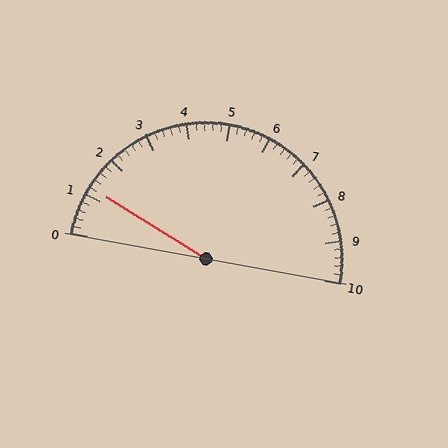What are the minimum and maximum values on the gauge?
The gauge ranges from 0 to 10.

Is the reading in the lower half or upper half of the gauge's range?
The reading is in the lower half of the range (0 to 10).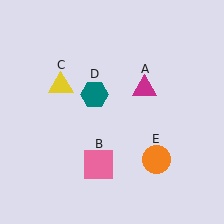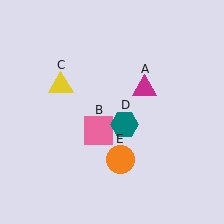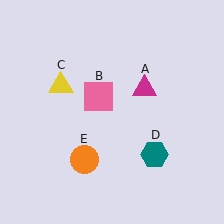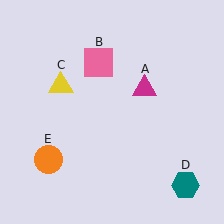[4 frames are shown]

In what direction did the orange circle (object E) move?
The orange circle (object E) moved left.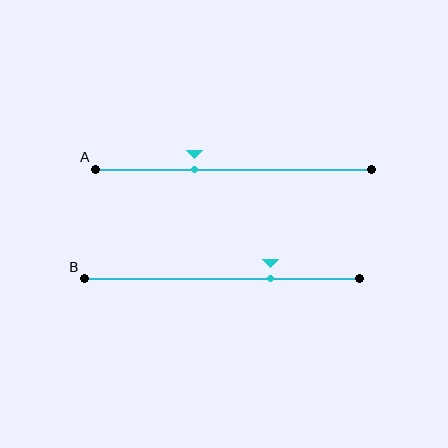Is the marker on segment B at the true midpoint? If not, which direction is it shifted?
No, the marker on segment B is shifted to the right by about 18% of the segment length.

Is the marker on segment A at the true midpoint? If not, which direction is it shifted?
No, the marker on segment A is shifted to the left by about 14% of the segment length.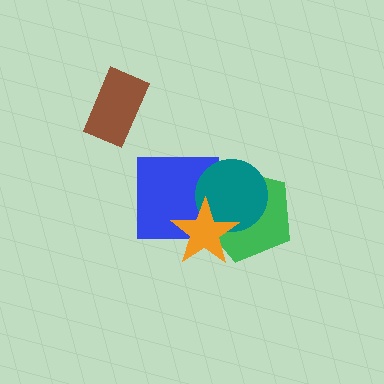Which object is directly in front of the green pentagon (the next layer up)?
The blue square is directly in front of the green pentagon.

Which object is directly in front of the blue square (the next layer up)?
The teal circle is directly in front of the blue square.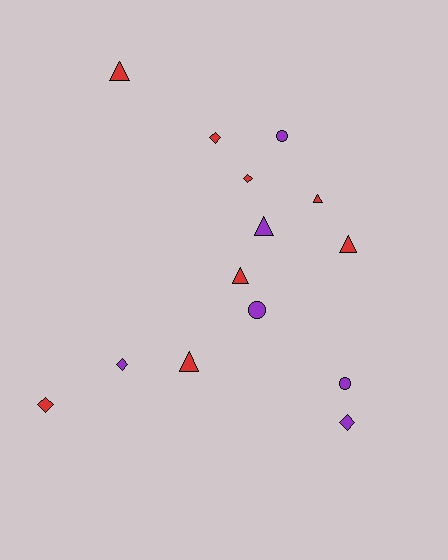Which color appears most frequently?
Red, with 8 objects.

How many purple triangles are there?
There is 1 purple triangle.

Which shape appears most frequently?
Triangle, with 6 objects.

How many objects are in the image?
There are 14 objects.